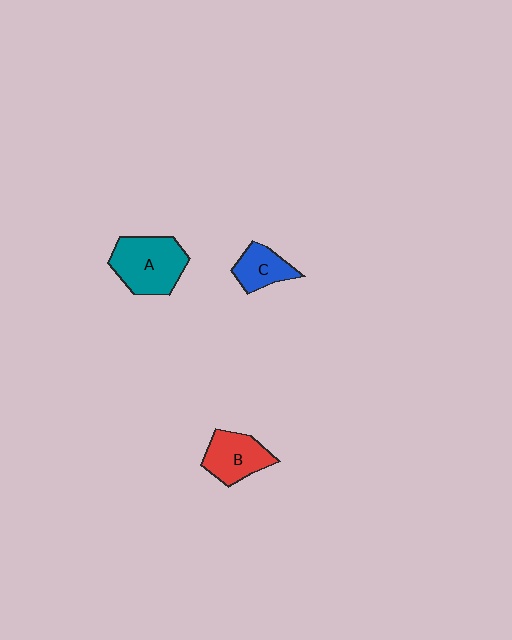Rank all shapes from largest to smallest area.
From largest to smallest: A (teal), B (red), C (blue).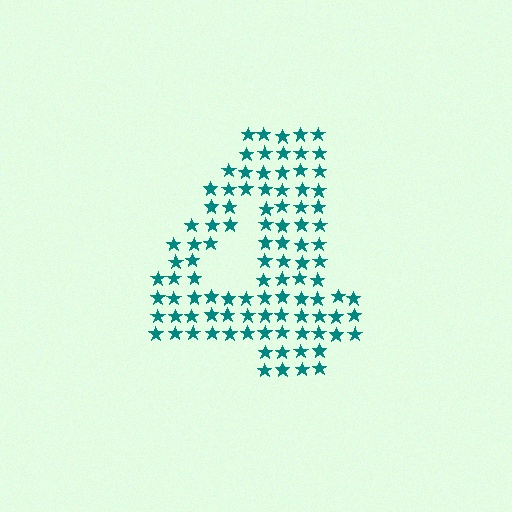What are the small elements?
The small elements are stars.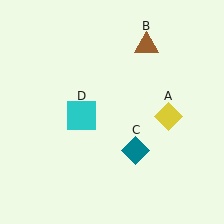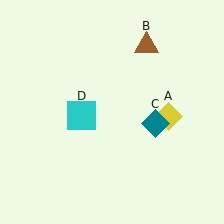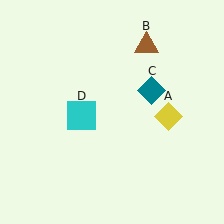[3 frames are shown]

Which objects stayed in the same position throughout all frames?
Yellow diamond (object A) and brown triangle (object B) and cyan square (object D) remained stationary.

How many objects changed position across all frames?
1 object changed position: teal diamond (object C).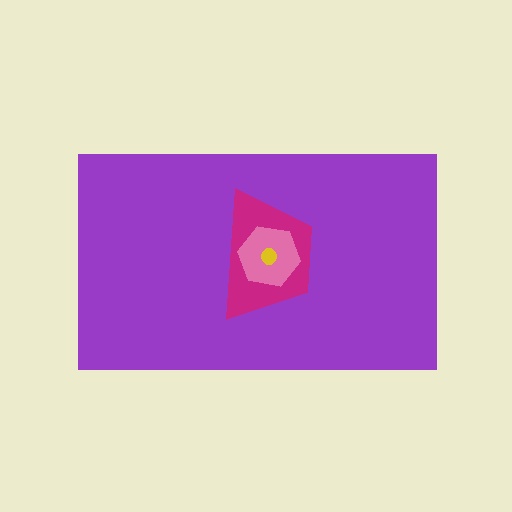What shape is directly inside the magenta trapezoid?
The pink hexagon.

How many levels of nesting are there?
4.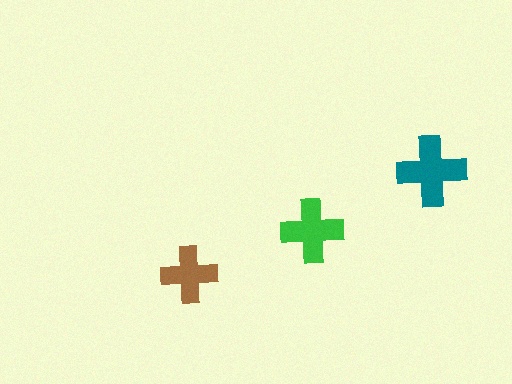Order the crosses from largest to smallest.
the teal one, the green one, the brown one.